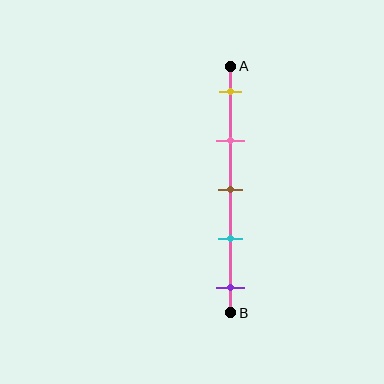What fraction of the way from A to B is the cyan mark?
The cyan mark is approximately 70% (0.7) of the way from A to B.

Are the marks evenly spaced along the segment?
Yes, the marks are approximately evenly spaced.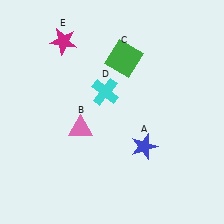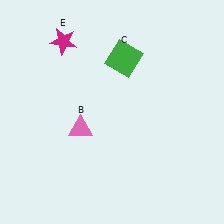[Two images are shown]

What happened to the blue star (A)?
The blue star (A) was removed in Image 2. It was in the bottom-right area of Image 1.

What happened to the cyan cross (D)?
The cyan cross (D) was removed in Image 2. It was in the top-left area of Image 1.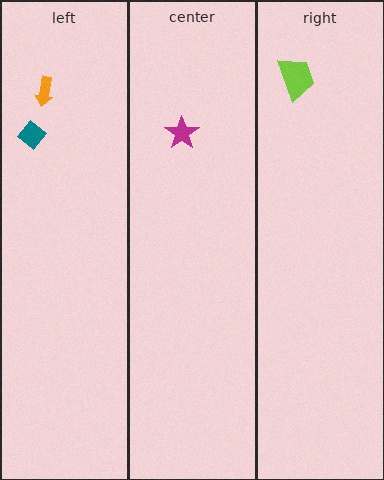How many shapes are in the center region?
1.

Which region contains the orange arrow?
The left region.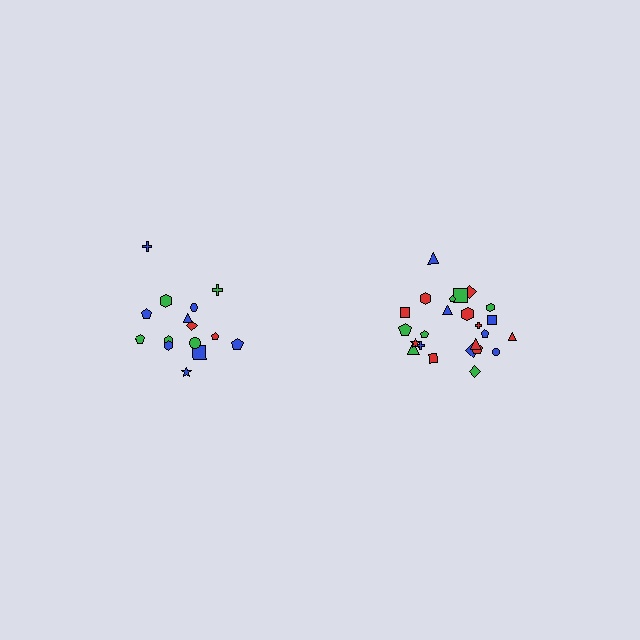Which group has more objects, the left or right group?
The right group.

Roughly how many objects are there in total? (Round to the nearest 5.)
Roughly 40 objects in total.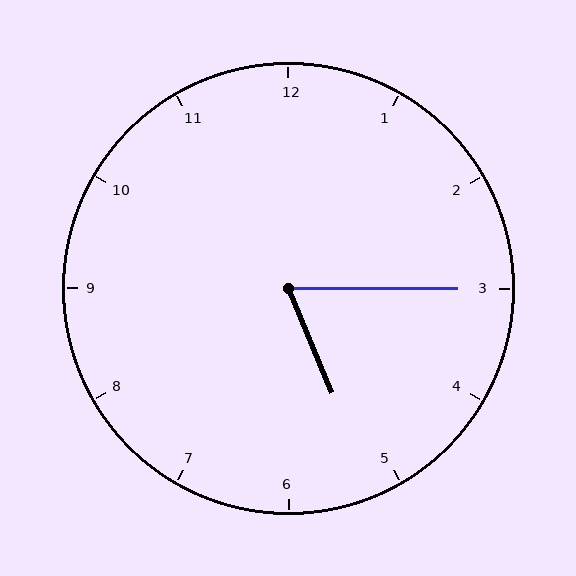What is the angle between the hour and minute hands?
Approximately 68 degrees.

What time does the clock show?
5:15.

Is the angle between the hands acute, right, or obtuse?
It is acute.